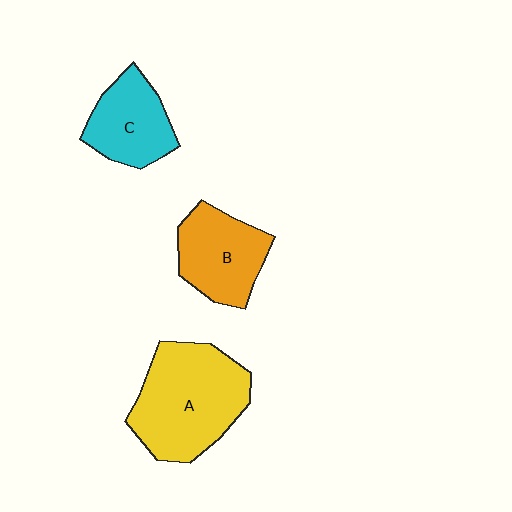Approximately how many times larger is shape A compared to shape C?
Approximately 1.7 times.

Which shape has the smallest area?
Shape C (cyan).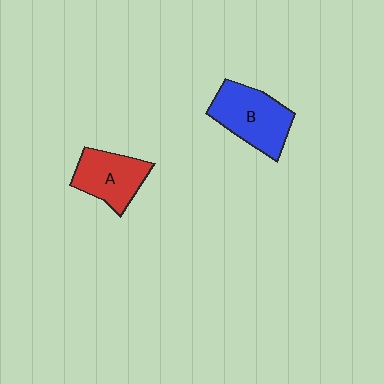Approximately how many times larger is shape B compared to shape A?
Approximately 1.2 times.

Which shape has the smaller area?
Shape A (red).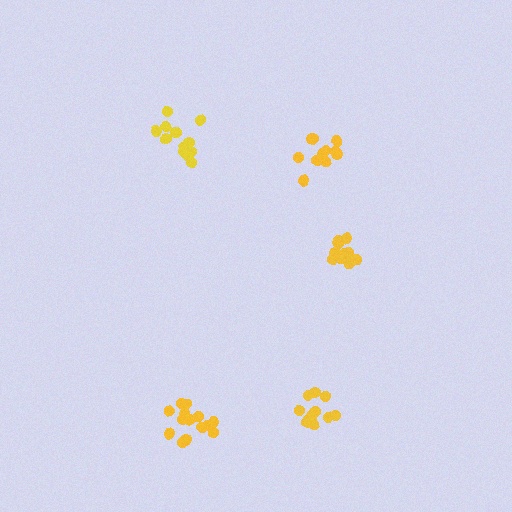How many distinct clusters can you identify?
There are 5 distinct clusters.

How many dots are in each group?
Group 1: 14 dots, Group 2: 12 dots, Group 3: 11 dots, Group 4: 15 dots, Group 5: 10 dots (62 total).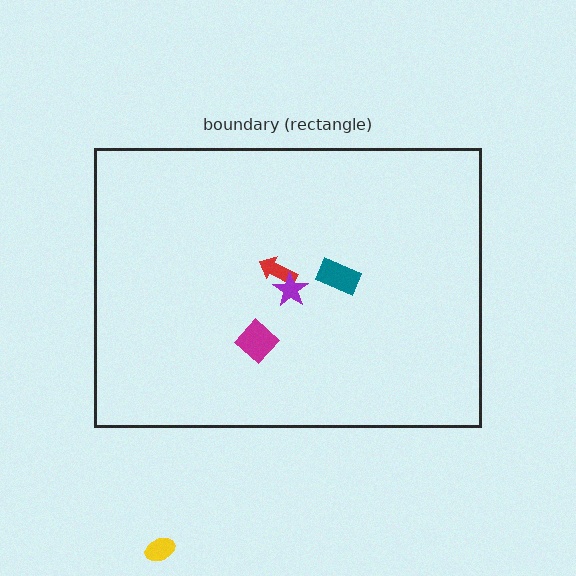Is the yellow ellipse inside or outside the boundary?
Outside.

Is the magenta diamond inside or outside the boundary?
Inside.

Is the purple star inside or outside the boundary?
Inside.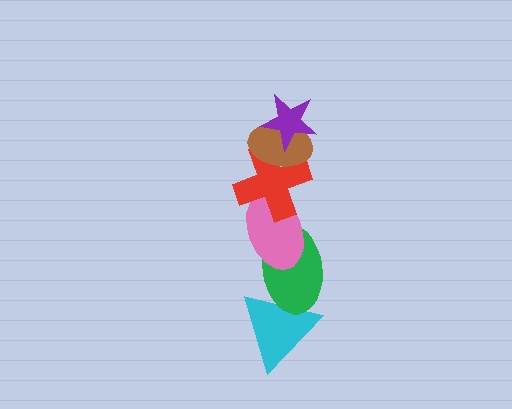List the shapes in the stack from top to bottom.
From top to bottom: the purple star, the brown ellipse, the red cross, the pink ellipse, the green ellipse, the cyan triangle.